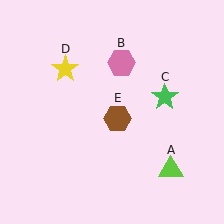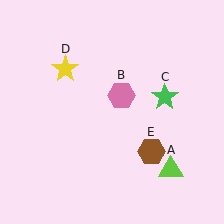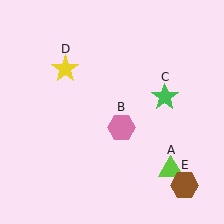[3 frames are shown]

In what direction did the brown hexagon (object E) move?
The brown hexagon (object E) moved down and to the right.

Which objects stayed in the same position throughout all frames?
Lime triangle (object A) and green star (object C) and yellow star (object D) remained stationary.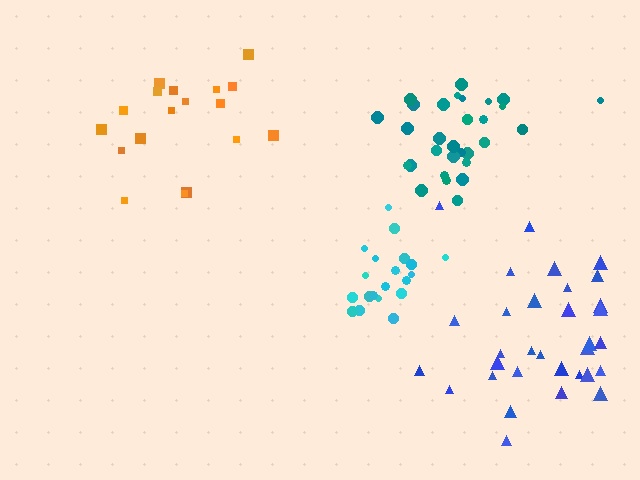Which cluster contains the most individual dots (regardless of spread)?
Blue (32).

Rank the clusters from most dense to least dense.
teal, cyan, blue, orange.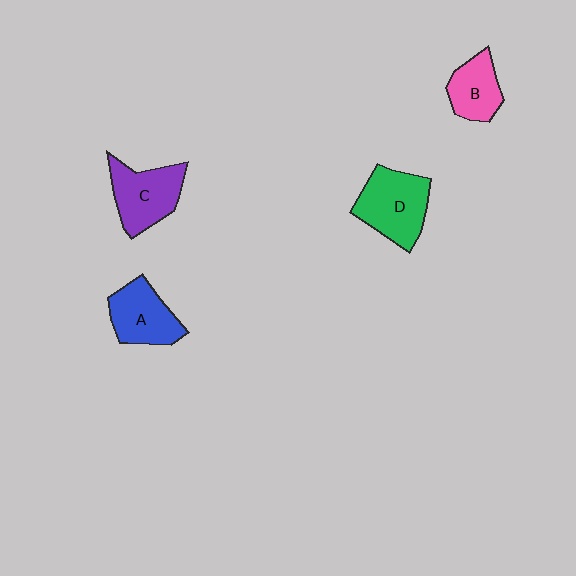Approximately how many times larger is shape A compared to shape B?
Approximately 1.3 times.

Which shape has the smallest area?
Shape B (pink).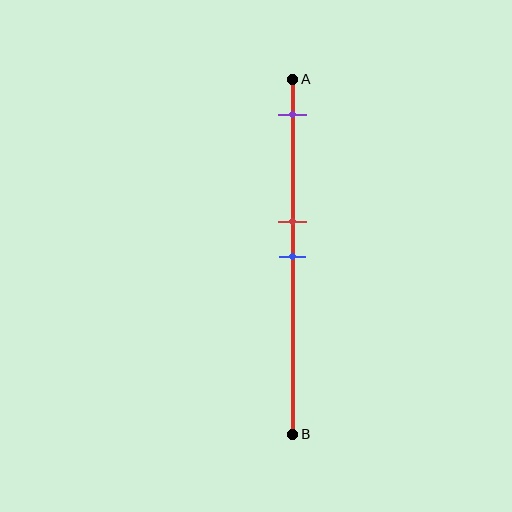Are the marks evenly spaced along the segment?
No, the marks are not evenly spaced.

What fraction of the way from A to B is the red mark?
The red mark is approximately 40% (0.4) of the way from A to B.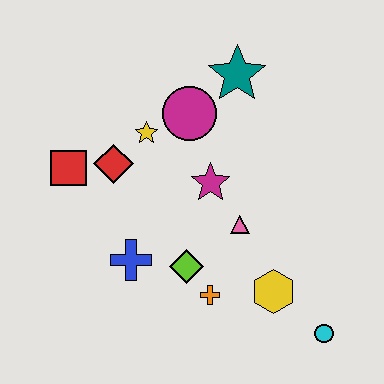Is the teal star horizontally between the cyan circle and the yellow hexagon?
No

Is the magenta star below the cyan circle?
No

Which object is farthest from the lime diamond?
The teal star is farthest from the lime diamond.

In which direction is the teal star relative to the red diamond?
The teal star is to the right of the red diamond.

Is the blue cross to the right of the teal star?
No